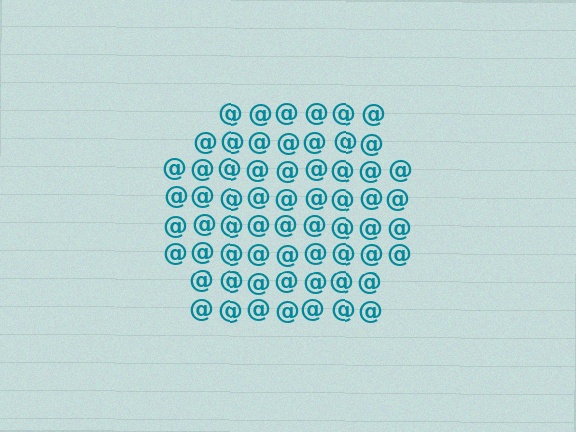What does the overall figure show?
The overall figure shows a hexagon.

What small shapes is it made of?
It is made of small at signs.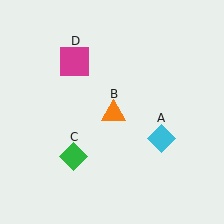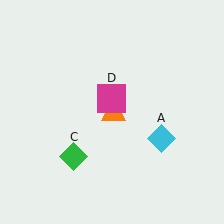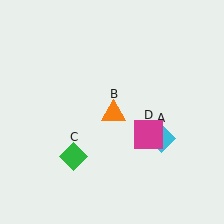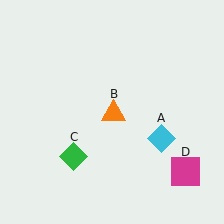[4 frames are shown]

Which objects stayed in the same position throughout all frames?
Cyan diamond (object A) and orange triangle (object B) and green diamond (object C) remained stationary.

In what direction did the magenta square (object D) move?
The magenta square (object D) moved down and to the right.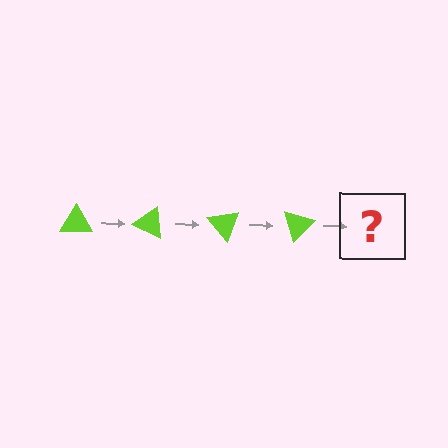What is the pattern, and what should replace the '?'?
The pattern is that the triangle rotates 25 degrees each step. The '?' should be a lime triangle rotated 100 degrees.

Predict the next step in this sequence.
The next step is a lime triangle rotated 100 degrees.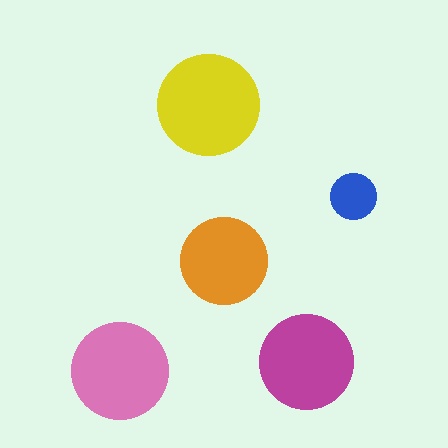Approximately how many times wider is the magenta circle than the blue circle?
About 2 times wider.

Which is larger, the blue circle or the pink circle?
The pink one.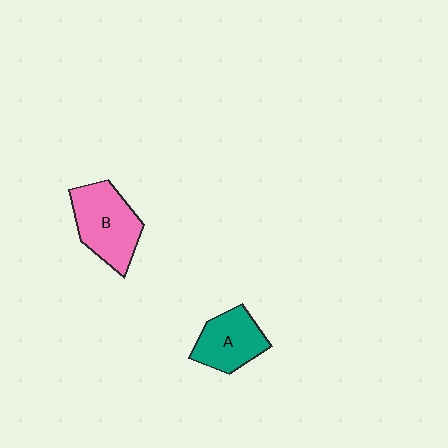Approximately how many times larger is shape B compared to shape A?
Approximately 1.3 times.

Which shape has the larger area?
Shape B (pink).